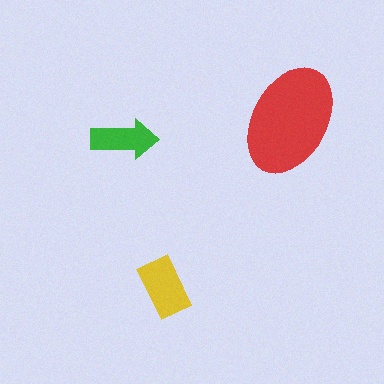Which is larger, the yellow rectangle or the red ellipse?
The red ellipse.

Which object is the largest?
The red ellipse.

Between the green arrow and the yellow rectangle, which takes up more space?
The yellow rectangle.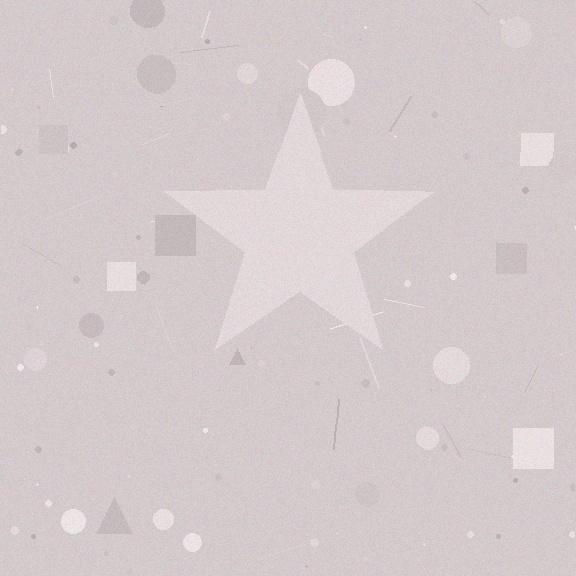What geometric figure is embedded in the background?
A star is embedded in the background.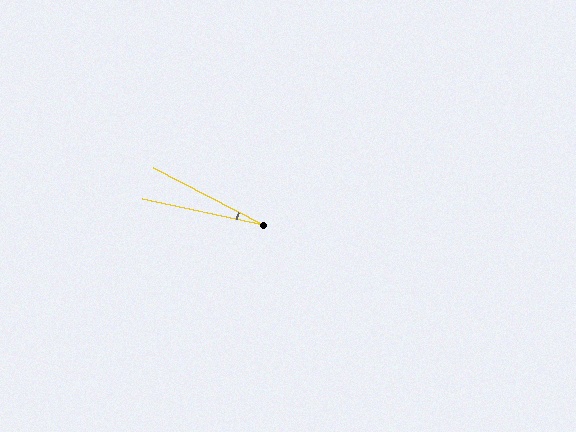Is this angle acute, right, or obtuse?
It is acute.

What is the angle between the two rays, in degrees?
Approximately 15 degrees.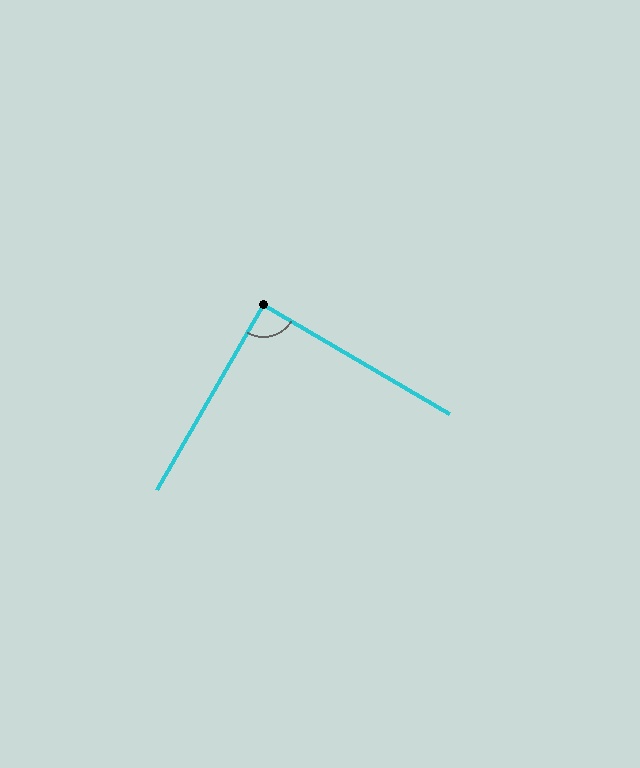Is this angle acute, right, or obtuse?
It is approximately a right angle.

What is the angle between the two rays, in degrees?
Approximately 89 degrees.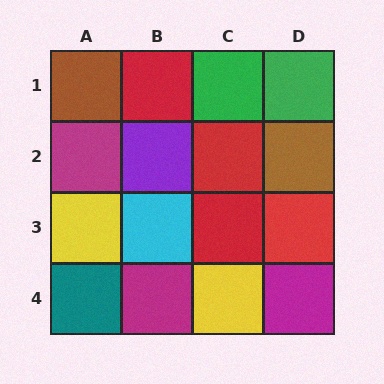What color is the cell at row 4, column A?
Teal.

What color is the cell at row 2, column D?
Brown.